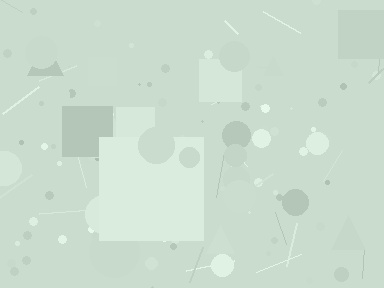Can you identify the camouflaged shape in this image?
The camouflaged shape is a square.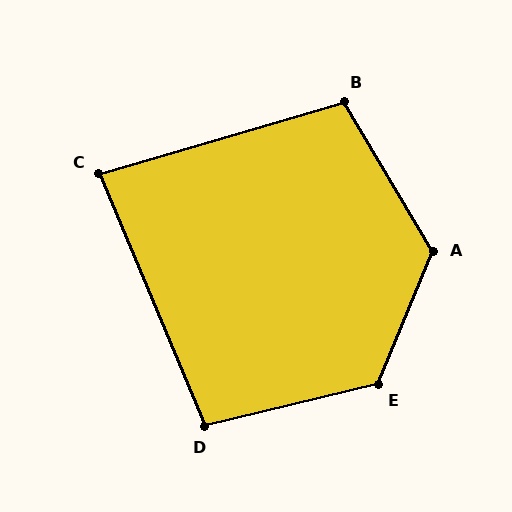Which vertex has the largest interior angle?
A, at approximately 127 degrees.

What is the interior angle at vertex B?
Approximately 105 degrees (obtuse).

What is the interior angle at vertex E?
Approximately 126 degrees (obtuse).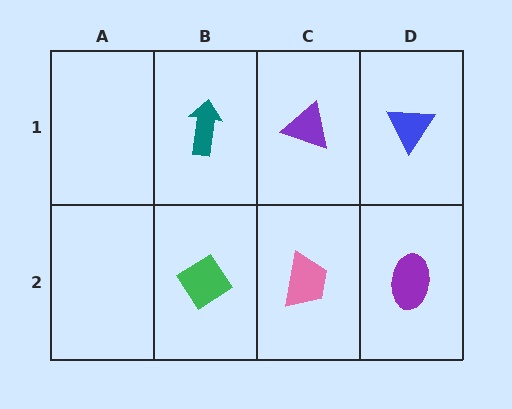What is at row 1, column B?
A teal arrow.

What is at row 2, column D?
A purple ellipse.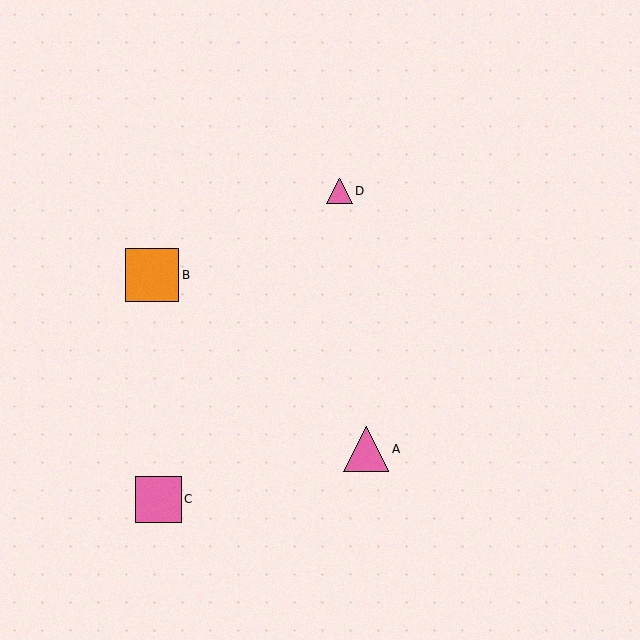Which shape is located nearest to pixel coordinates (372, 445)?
The pink triangle (labeled A) at (366, 449) is nearest to that location.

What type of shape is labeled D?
Shape D is a pink triangle.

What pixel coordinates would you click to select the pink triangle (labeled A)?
Click at (366, 449) to select the pink triangle A.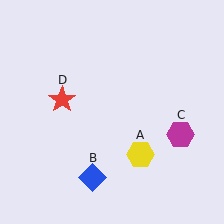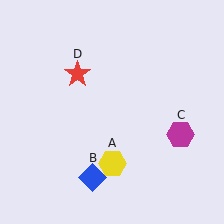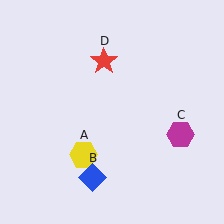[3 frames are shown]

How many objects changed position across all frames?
2 objects changed position: yellow hexagon (object A), red star (object D).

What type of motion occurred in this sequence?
The yellow hexagon (object A), red star (object D) rotated clockwise around the center of the scene.